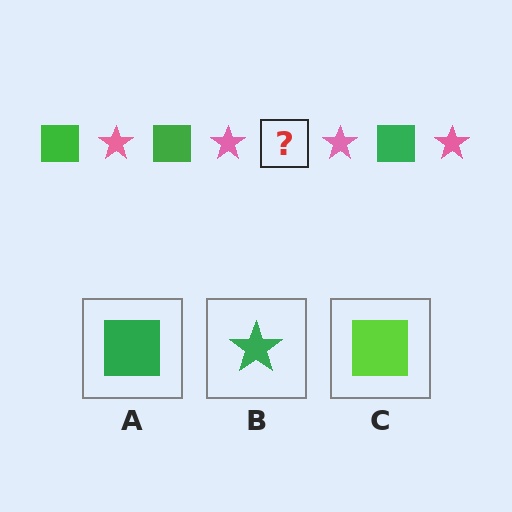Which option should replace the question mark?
Option A.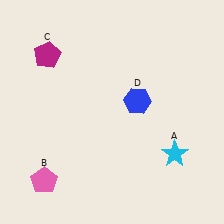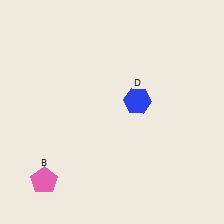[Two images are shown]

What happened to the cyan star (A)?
The cyan star (A) was removed in Image 2. It was in the bottom-right area of Image 1.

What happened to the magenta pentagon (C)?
The magenta pentagon (C) was removed in Image 2. It was in the top-left area of Image 1.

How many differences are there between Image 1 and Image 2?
There are 2 differences between the two images.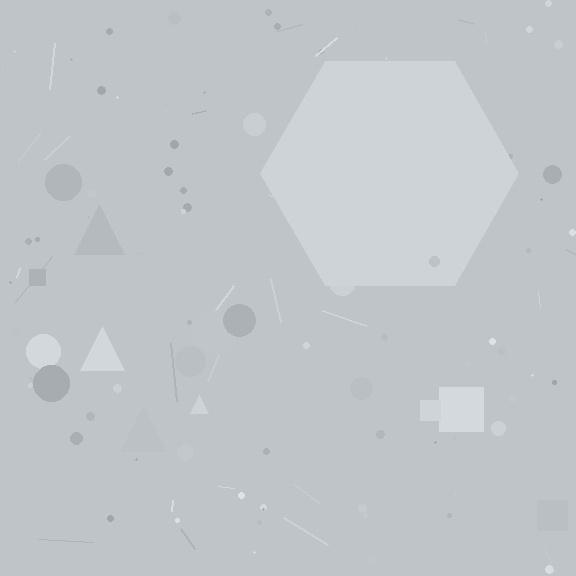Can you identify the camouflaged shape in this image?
The camouflaged shape is a hexagon.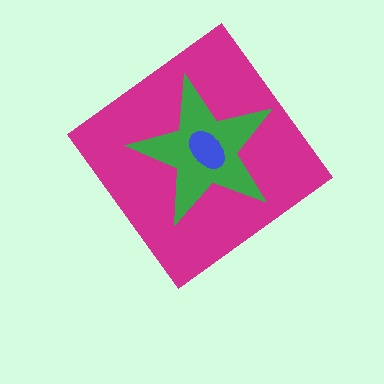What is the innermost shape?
The blue ellipse.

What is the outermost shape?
The magenta diamond.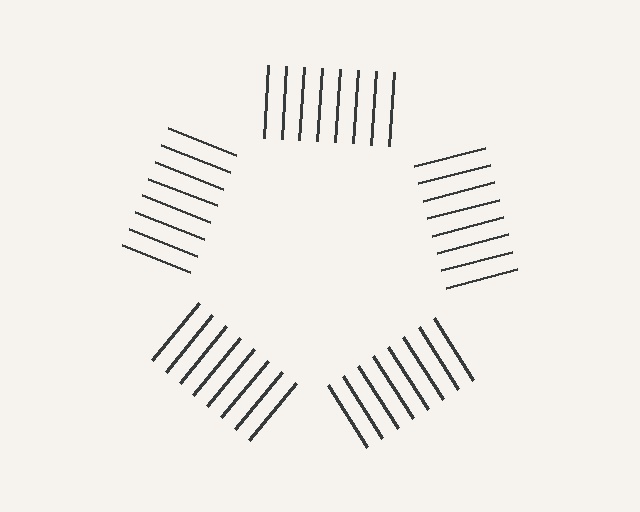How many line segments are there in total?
40 — 8 along each of the 5 edges.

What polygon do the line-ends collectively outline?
An illusory pentagon — the line segments terminate on its edges but no continuous stroke is drawn.